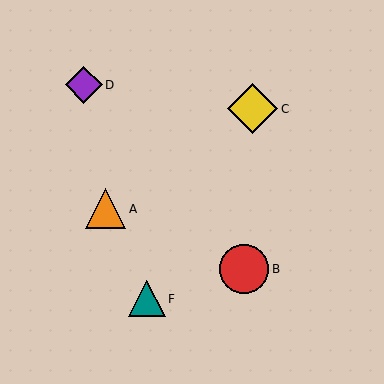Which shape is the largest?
The yellow diamond (labeled C) is the largest.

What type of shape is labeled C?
Shape C is a yellow diamond.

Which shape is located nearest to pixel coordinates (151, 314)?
The teal triangle (labeled F) at (147, 299) is nearest to that location.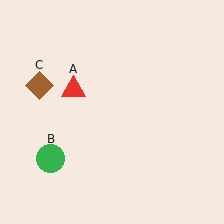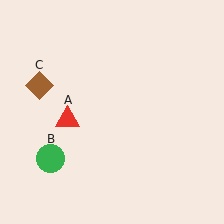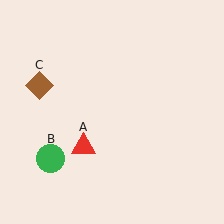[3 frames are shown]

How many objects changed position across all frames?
1 object changed position: red triangle (object A).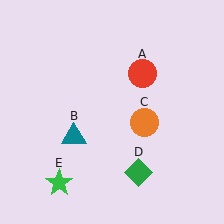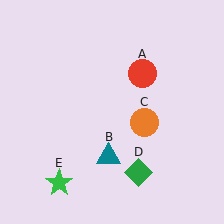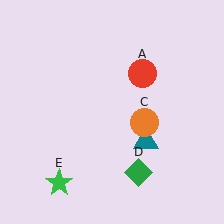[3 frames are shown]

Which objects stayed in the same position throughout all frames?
Red circle (object A) and orange circle (object C) and green diamond (object D) and green star (object E) remained stationary.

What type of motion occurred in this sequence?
The teal triangle (object B) rotated counterclockwise around the center of the scene.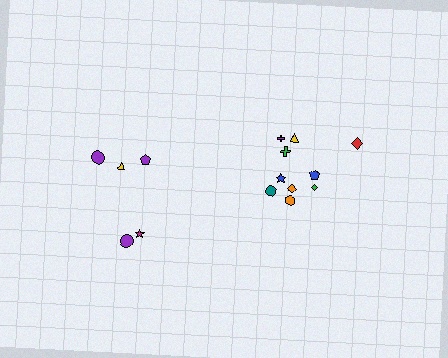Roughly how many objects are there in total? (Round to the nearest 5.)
Roughly 15 objects in total.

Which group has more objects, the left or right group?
The right group.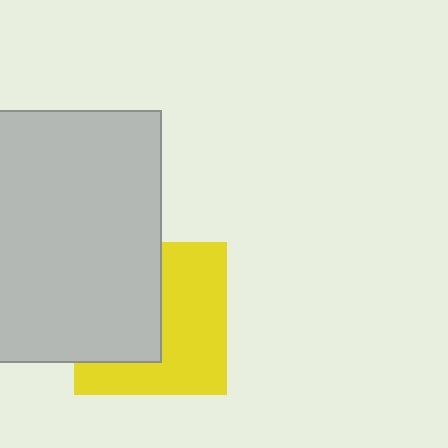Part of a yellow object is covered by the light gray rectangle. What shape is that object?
It is a square.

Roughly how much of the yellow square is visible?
About half of it is visible (roughly 55%).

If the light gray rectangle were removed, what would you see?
You would see the complete yellow square.